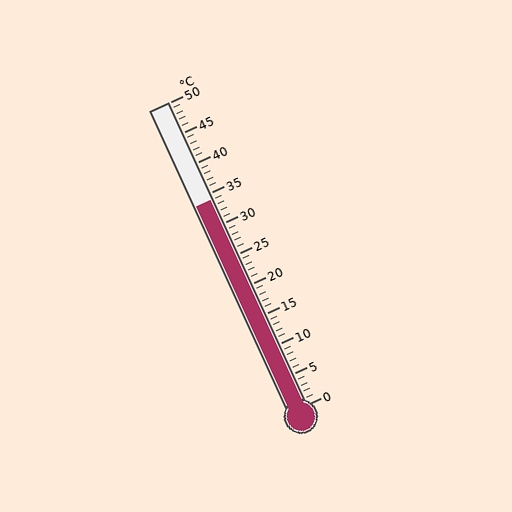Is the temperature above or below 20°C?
The temperature is above 20°C.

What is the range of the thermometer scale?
The thermometer scale ranges from 0°C to 50°C.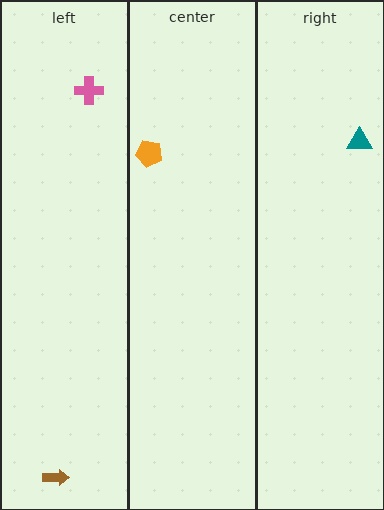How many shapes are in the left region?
2.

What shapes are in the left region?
The brown arrow, the pink cross.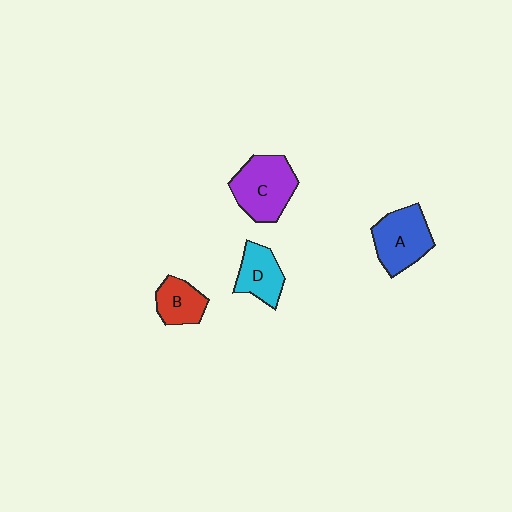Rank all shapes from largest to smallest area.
From largest to smallest: C (purple), A (blue), D (cyan), B (red).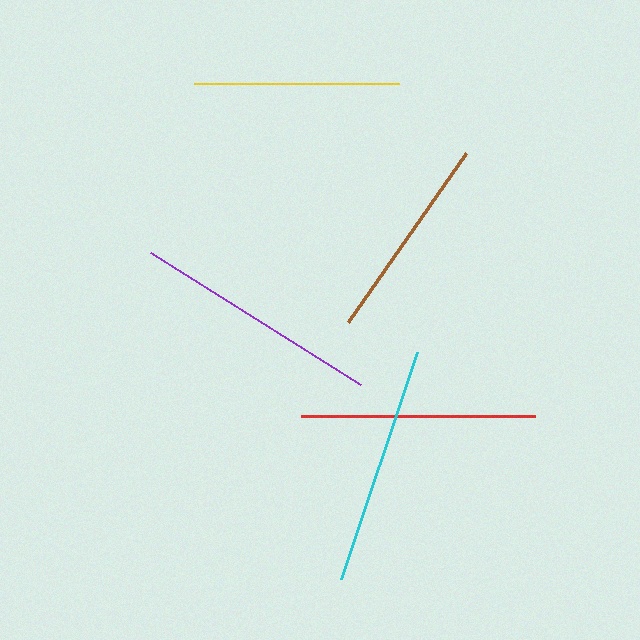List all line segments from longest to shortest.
From longest to shortest: purple, cyan, red, yellow, brown.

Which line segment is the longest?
The purple line is the longest at approximately 248 pixels.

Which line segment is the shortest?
The brown line is the shortest at approximately 206 pixels.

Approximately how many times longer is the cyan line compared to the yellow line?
The cyan line is approximately 1.2 times the length of the yellow line.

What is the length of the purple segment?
The purple segment is approximately 248 pixels long.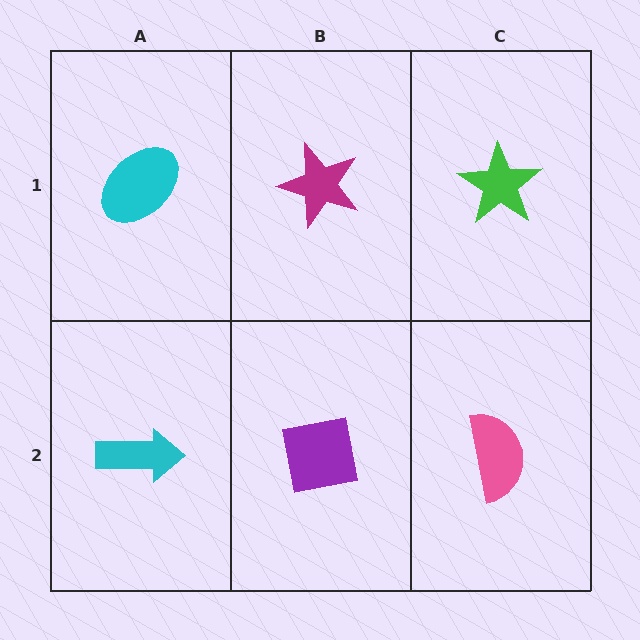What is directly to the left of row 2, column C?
A purple square.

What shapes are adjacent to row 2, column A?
A cyan ellipse (row 1, column A), a purple square (row 2, column B).